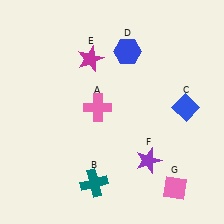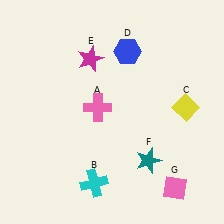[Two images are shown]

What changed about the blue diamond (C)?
In Image 1, C is blue. In Image 2, it changed to yellow.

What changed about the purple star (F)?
In Image 1, F is purple. In Image 2, it changed to teal.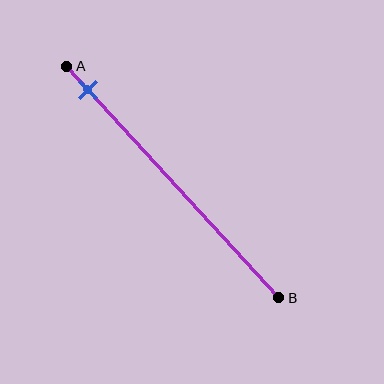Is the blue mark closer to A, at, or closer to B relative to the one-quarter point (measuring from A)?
The blue mark is closer to point A than the one-quarter point of segment AB.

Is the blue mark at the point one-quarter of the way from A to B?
No, the mark is at about 10% from A, not at the 25% one-quarter point.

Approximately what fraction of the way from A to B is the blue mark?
The blue mark is approximately 10% of the way from A to B.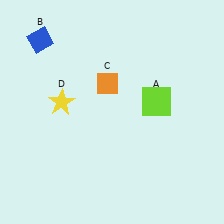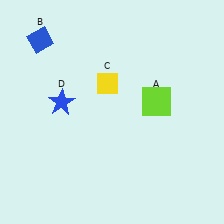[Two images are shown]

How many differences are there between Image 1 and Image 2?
There are 2 differences between the two images.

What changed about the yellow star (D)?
In Image 1, D is yellow. In Image 2, it changed to blue.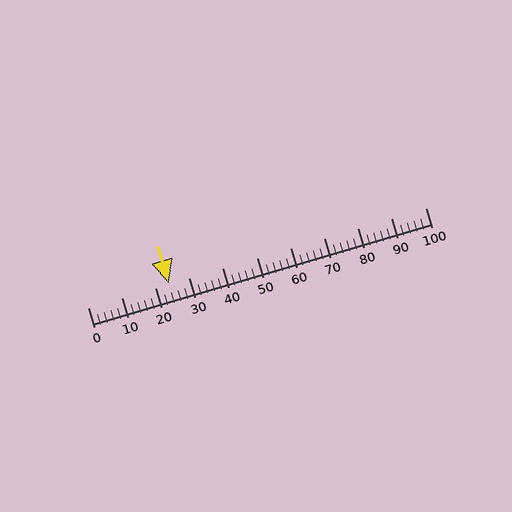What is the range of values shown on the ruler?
The ruler shows values from 0 to 100.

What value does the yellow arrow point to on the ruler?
The yellow arrow points to approximately 24.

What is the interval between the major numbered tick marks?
The major tick marks are spaced 10 units apart.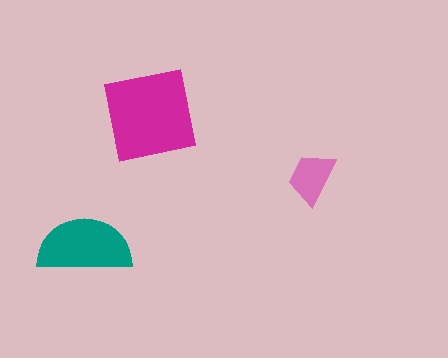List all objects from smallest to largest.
The pink trapezoid, the teal semicircle, the magenta square.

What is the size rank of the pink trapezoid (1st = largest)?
3rd.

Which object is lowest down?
The teal semicircle is bottommost.